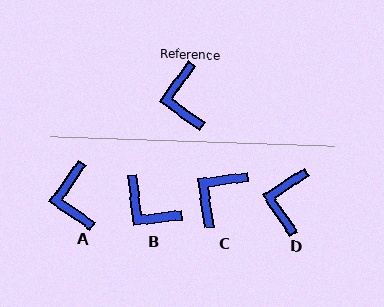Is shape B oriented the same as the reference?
No, it is off by about 42 degrees.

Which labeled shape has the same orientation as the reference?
A.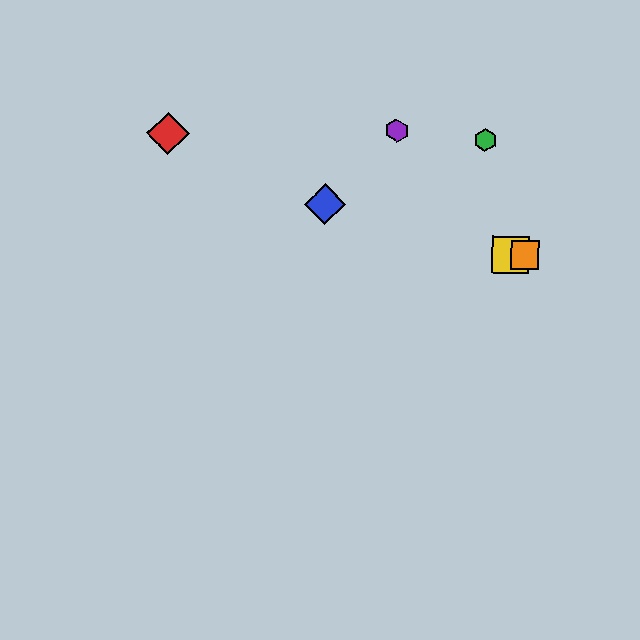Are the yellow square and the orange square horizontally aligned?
Yes, both are at y≈255.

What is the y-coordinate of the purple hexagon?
The purple hexagon is at y≈131.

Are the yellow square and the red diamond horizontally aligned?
No, the yellow square is at y≈255 and the red diamond is at y≈133.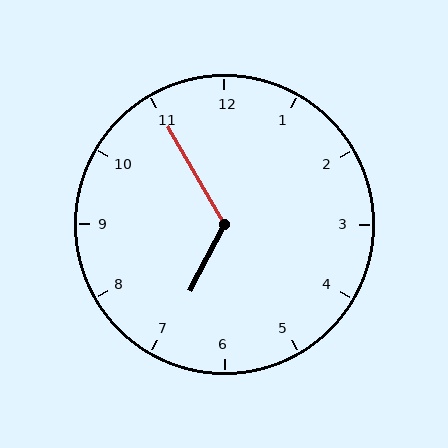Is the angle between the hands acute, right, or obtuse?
It is obtuse.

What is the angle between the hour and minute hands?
Approximately 122 degrees.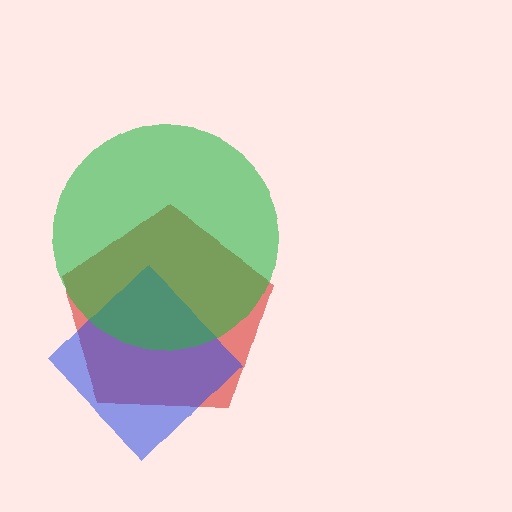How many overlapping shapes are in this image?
There are 3 overlapping shapes in the image.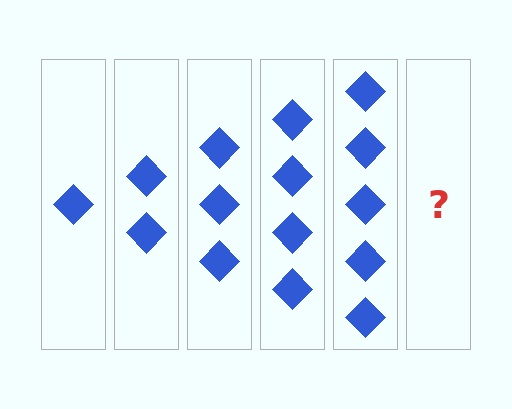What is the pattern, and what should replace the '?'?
The pattern is that each step adds one more diamond. The '?' should be 6 diamonds.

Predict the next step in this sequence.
The next step is 6 diamonds.